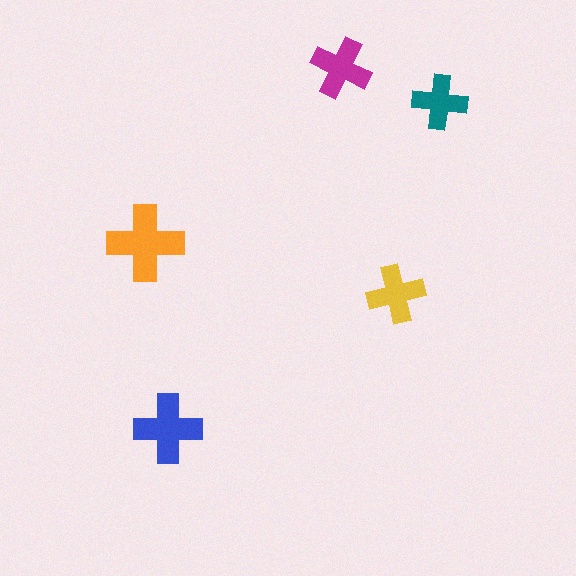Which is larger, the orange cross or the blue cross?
The orange one.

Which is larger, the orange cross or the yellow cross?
The orange one.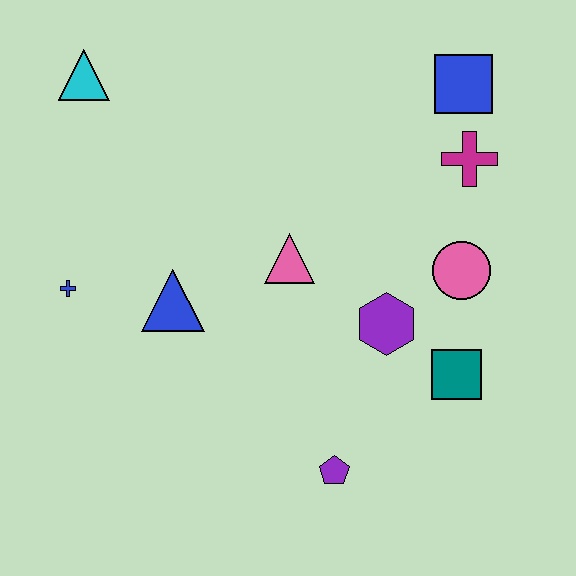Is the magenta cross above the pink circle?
Yes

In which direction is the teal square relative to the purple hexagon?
The teal square is to the right of the purple hexagon.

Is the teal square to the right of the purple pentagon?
Yes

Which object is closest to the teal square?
The purple hexagon is closest to the teal square.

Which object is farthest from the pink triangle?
The cyan triangle is farthest from the pink triangle.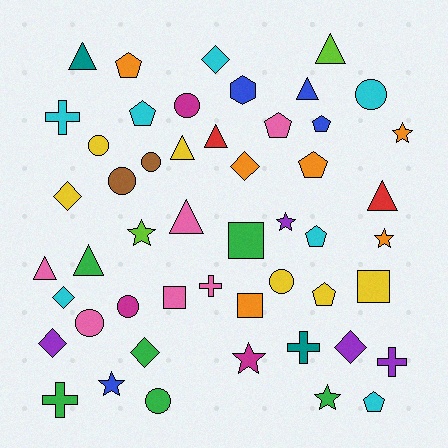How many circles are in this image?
There are 9 circles.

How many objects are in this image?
There are 50 objects.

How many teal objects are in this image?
There are 2 teal objects.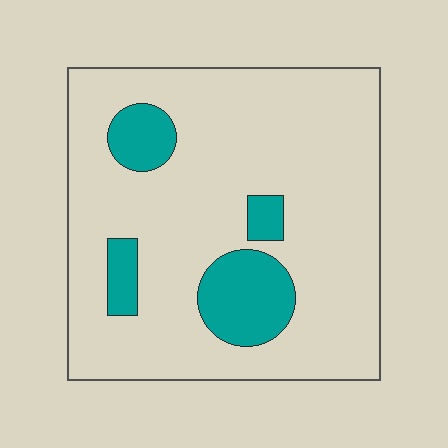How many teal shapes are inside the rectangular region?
4.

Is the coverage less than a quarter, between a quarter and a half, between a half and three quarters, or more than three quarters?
Less than a quarter.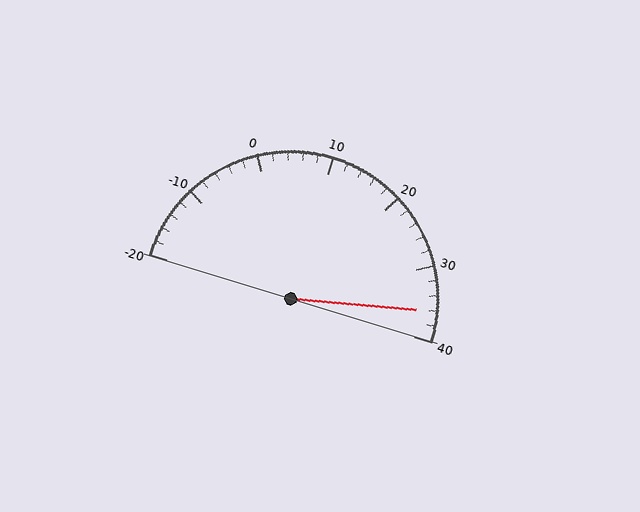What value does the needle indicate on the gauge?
The needle indicates approximately 36.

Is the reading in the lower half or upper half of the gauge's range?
The reading is in the upper half of the range (-20 to 40).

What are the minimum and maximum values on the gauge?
The gauge ranges from -20 to 40.